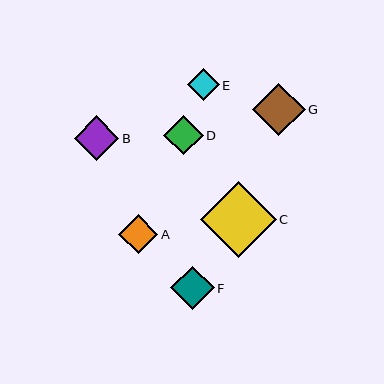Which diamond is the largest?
Diamond C is the largest with a size of approximately 75 pixels.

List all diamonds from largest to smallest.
From largest to smallest: C, G, B, F, D, A, E.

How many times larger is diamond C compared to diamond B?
Diamond C is approximately 1.7 times the size of diamond B.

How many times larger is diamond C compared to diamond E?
Diamond C is approximately 2.4 times the size of diamond E.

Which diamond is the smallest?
Diamond E is the smallest with a size of approximately 32 pixels.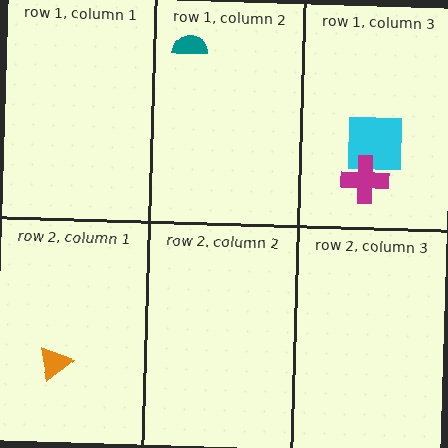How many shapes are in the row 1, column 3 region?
2.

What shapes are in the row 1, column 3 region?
The cyan square, the magenta cross.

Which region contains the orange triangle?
The row 2, column 1 region.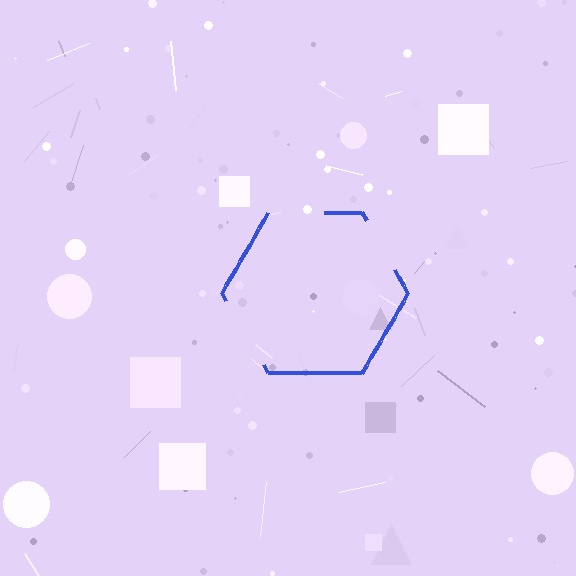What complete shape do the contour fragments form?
The contour fragments form a hexagon.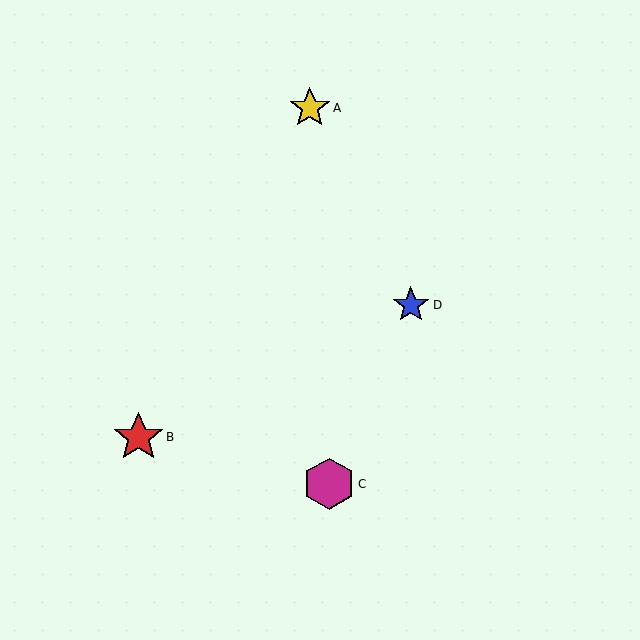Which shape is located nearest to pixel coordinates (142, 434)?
The red star (labeled B) at (138, 437) is nearest to that location.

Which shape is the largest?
The magenta hexagon (labeled C) is the largest.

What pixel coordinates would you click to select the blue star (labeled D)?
Click at (411, 305) to select the blue star D.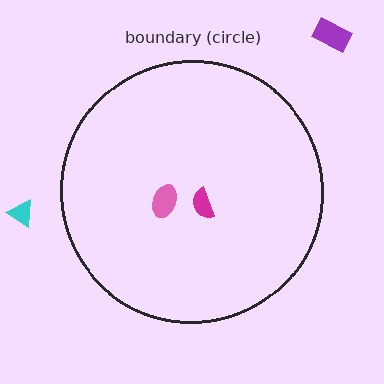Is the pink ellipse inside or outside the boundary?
Inside.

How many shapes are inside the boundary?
2 inside, 2 outside.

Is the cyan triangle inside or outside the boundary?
Outside.